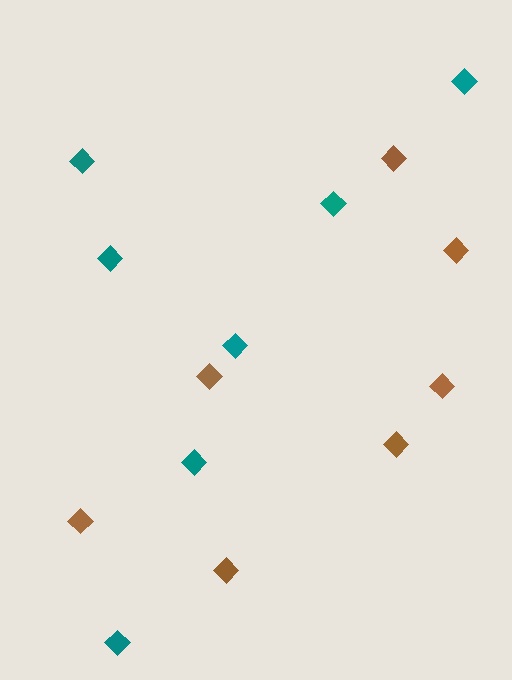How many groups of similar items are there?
There are 2 groups: one group of teal diamonds (7) and one group of brown diamonds (7).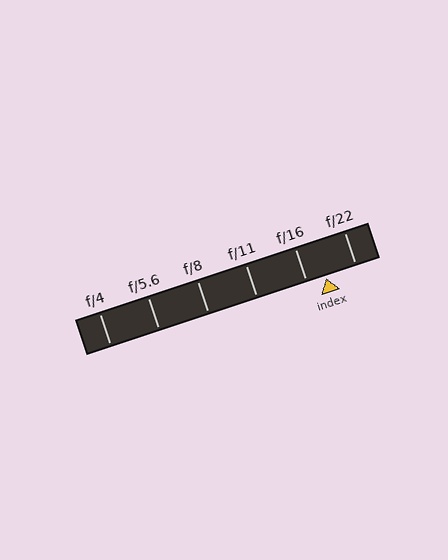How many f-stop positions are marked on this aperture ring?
There are 6 f-stop positions marked.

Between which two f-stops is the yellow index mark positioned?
The index mark is between f/16 and f/22.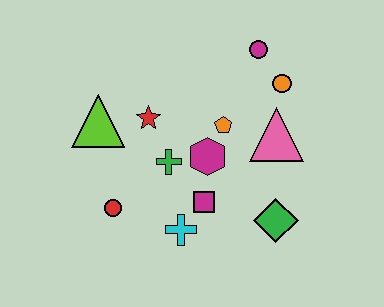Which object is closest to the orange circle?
The magenta circle is closest to the orange circle.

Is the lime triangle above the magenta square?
Yes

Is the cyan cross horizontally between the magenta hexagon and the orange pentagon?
No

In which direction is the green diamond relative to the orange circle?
The green diamond is below the orange circle.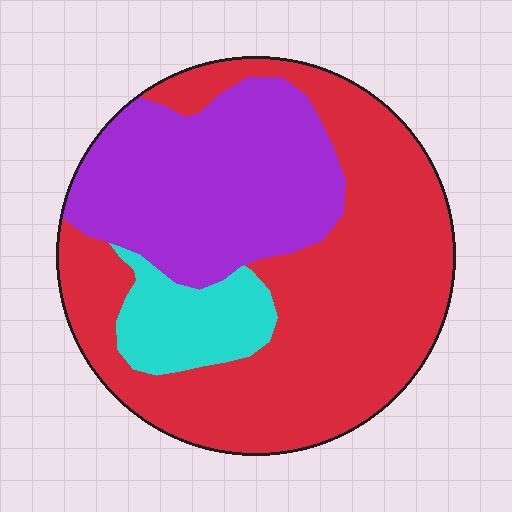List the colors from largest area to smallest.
From largest to smallest: red, purple, cyan.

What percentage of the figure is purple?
Purple covers 33% of the figure.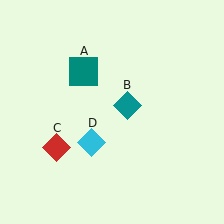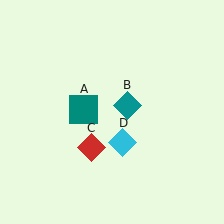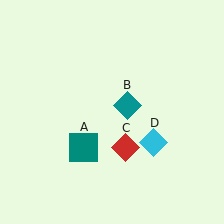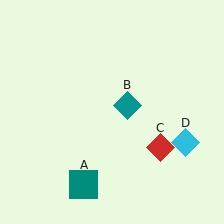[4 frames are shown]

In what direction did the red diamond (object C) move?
The red diamond (object C) moved right.